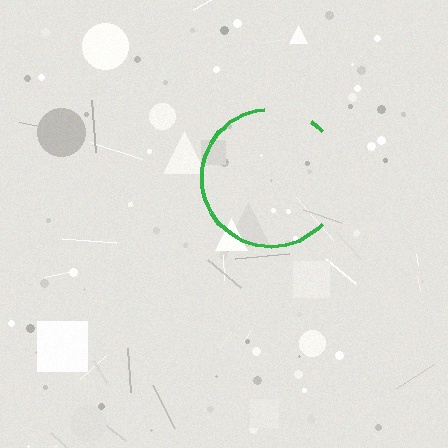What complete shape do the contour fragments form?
The contour fragments form a circle.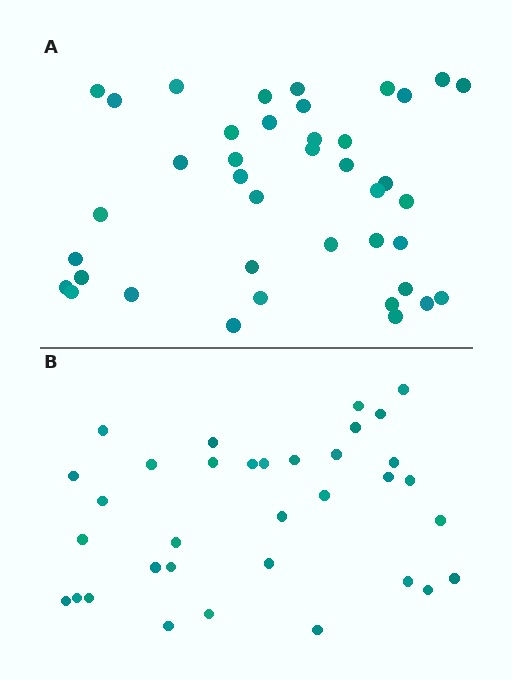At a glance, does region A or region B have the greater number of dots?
Region A (the top region) has more dots.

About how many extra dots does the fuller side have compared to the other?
Region A has about 6 more dots than region B.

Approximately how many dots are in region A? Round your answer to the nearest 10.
About 40 dots.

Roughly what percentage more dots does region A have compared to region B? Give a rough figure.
About 20% more.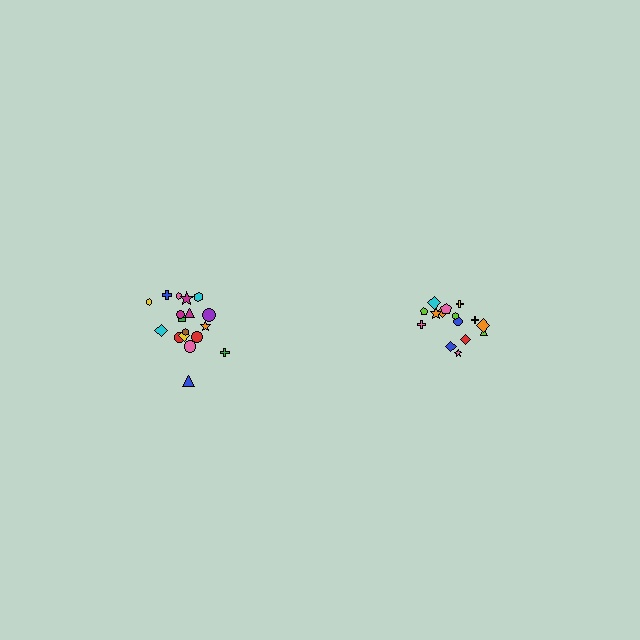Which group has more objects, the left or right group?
The left group.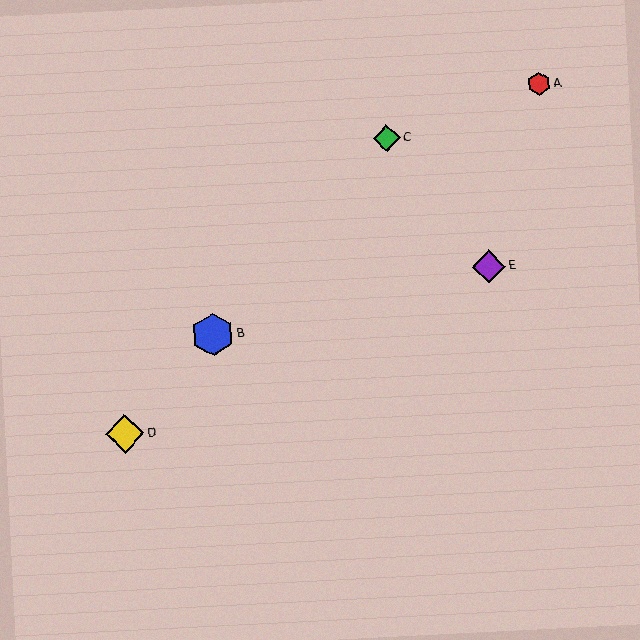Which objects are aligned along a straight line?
Objects B, C, D are aligned along a straight line.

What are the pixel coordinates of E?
Object E is at (489, 267).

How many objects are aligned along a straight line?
3 objects (B, C, D) are aligned along a straight line.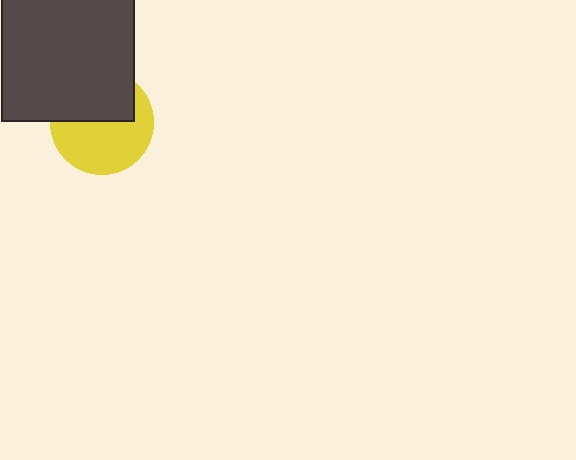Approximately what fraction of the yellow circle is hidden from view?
Roughly 43% of the yellow circle is hidden behind the dark gray square.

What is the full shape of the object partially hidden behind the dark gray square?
The partially hidden object is a yellow circle.